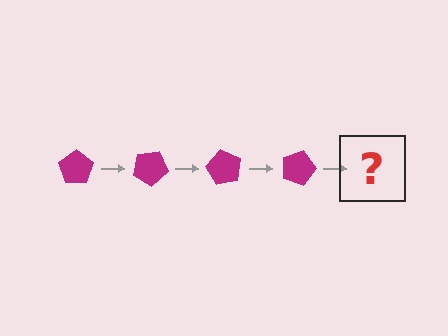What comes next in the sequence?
The next element should be a magenta pentagon rotated 120 degrees.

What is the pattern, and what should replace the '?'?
The pattern is that the pentagon rotates 30 degrees each step. The '?' should be a magenta pentagon rotated 120 degrees.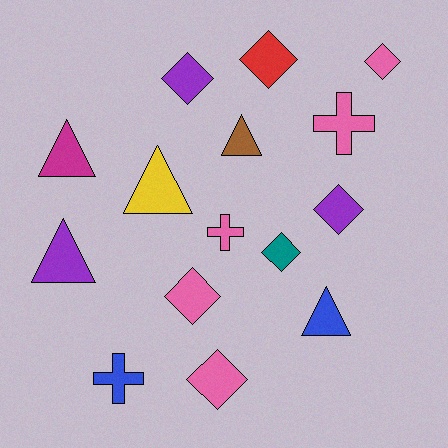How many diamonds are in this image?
There are 7 diamonds.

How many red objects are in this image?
There is 1 red object.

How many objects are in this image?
There are 15 objects.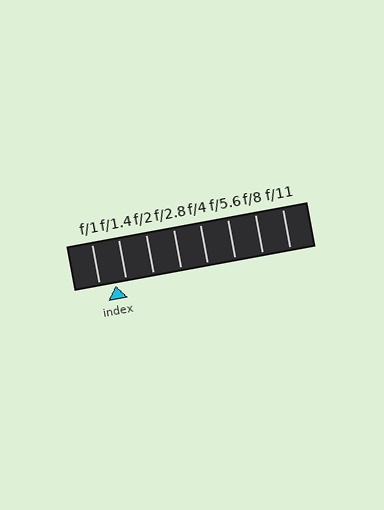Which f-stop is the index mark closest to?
The index mark is closest to f/1.4.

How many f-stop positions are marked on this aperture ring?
There are 8 f-stop positions marked.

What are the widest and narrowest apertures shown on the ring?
The widest aperture shown is f/1 and the narrowest is f/11.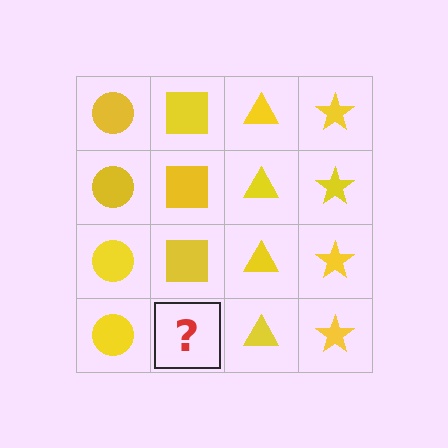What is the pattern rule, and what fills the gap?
The rule is that each column has a consistent shape. The gap should be filled with a yellow square.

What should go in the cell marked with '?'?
The missing cell should contain a yellow square.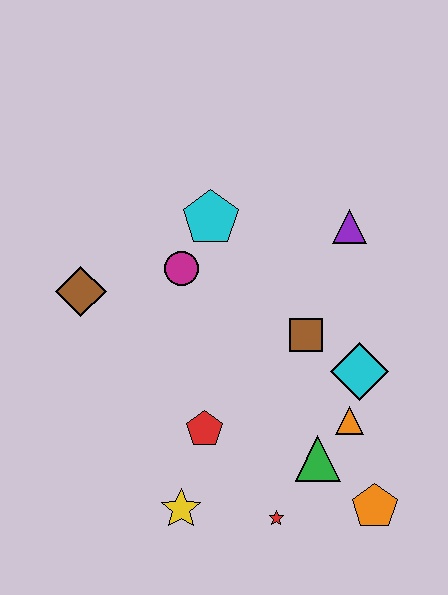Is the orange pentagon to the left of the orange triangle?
No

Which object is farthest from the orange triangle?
The brown diamond is farthest from the orange triangle.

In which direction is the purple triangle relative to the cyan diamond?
The purple triangle is above the cyan diamond.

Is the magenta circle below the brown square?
No